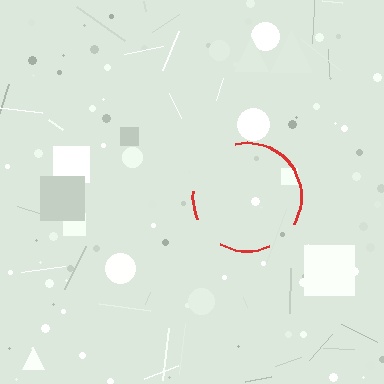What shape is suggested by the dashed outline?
The dashed outline suggests a circle.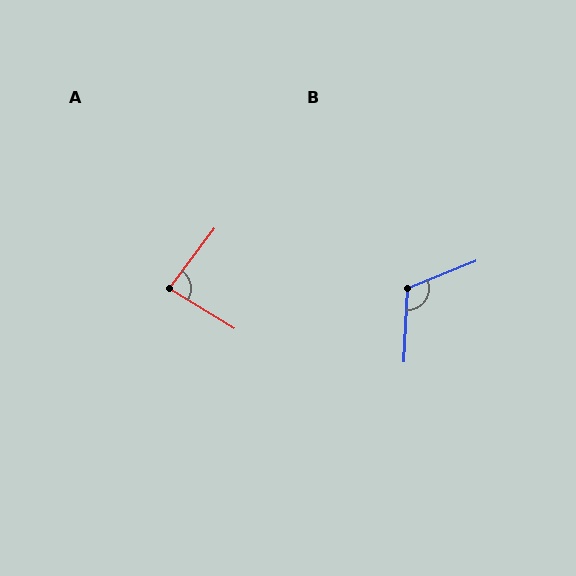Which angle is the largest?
B, at approximately 115 degrees.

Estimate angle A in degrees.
Approximately 85 degrees.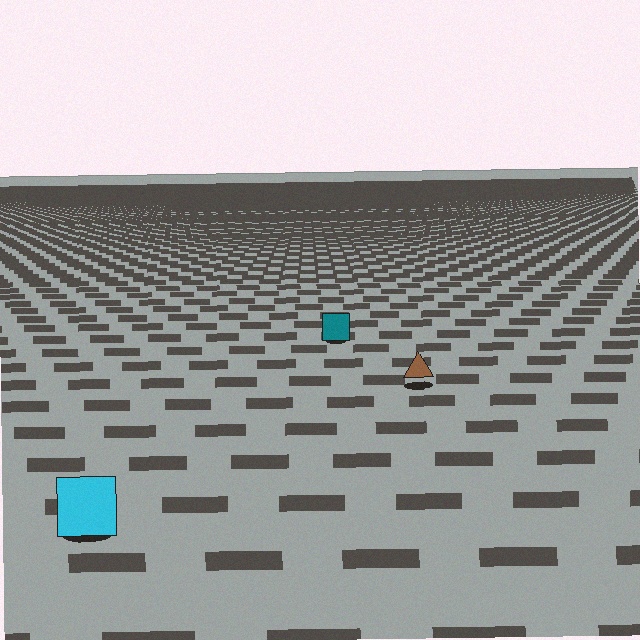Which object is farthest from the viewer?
The teal square is farthest from the viewer. It appears smaller and the ground texture around it is denser.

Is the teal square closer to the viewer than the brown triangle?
No. The brown triangle is closer — you can tell from the texture gradient: the ground texture is coarser near it.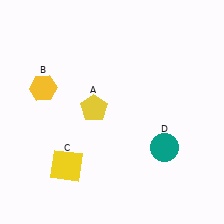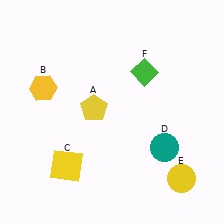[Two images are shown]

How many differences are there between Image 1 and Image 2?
There are 2 differences between the two images.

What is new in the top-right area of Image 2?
A green diamond (F) was added in the top-right area of Image 2.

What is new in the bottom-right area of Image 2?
A yellow circle (E) was added in the bottom-right area of Image 2.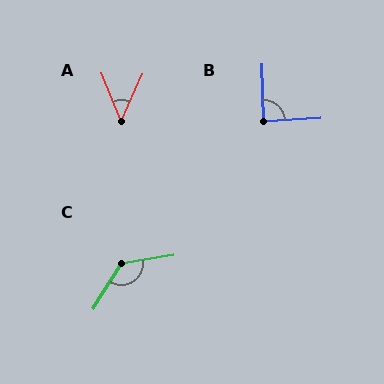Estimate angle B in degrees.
Approximately 88 degrees.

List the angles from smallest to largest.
A (46°), B (88°), C (131°).